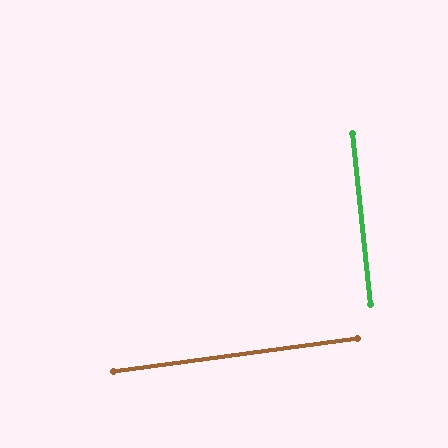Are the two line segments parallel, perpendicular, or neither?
Perpendicular — they meet at approximately 88°.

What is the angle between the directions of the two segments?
Approximately 88 degrees.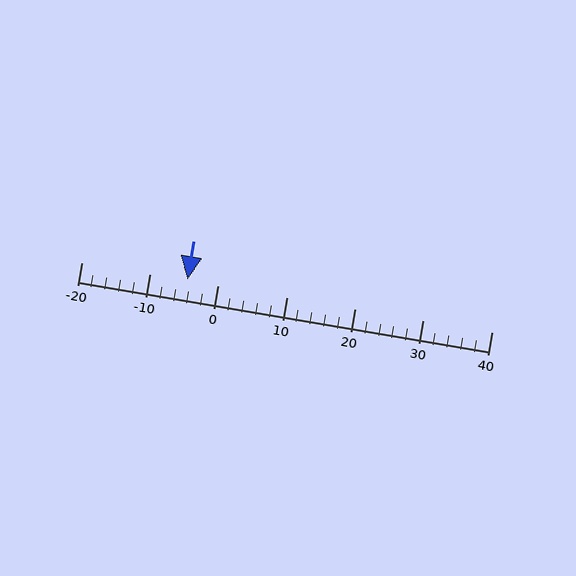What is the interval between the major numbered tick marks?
The major tick marks are spaced 10 units apart.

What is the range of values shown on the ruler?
The ruler shows values from -20 to 40.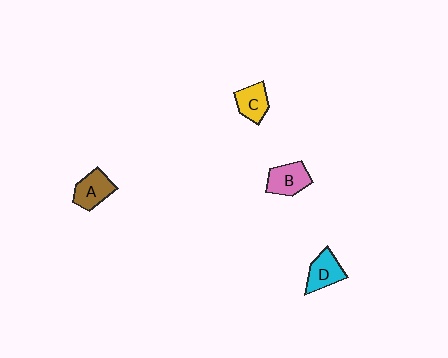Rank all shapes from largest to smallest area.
From largest to smallest: B (pink), A (brown), D (cyan), C (yellow).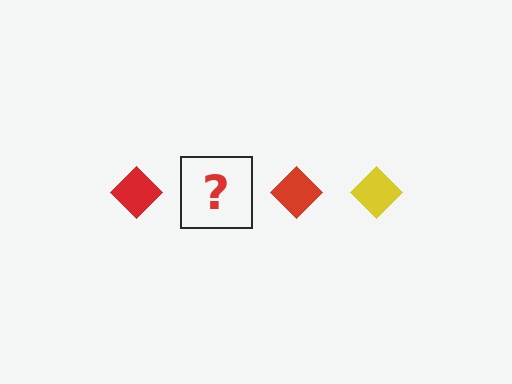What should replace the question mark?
The question mark should be replaced with a yellow diamond.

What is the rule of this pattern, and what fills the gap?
The rule is that the pattern cycles through red, yellow diamonds. The gap should be filled with a yellow diamond.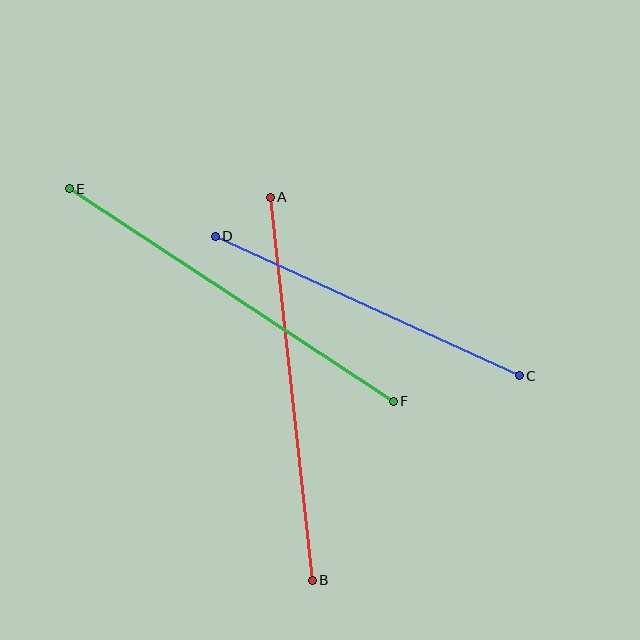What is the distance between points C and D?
The distance is approximately 335 pixels.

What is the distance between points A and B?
The distance is approximately 385 pixels.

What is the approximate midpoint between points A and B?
The midpoint is at approximately (291, 389) pixels.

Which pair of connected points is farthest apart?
Points E and F are farthest apart.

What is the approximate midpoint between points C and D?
The midpoint is at approximately (367, 306) pixels.